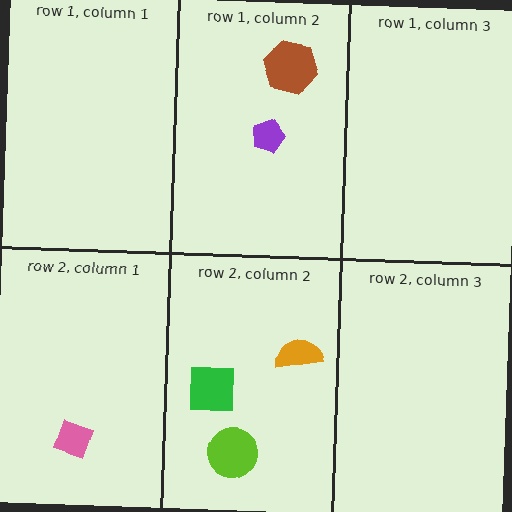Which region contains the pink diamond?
The row 2, column 1 region.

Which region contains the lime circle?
The row 2, column 2 region.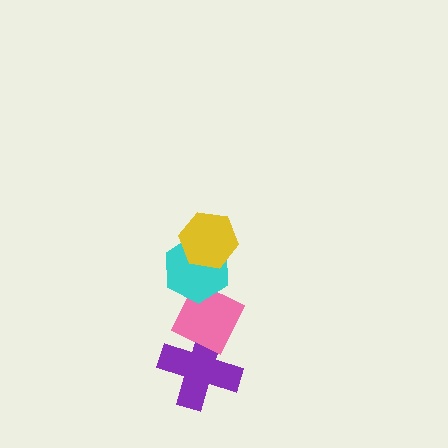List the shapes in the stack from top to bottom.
From top to bottom: the yellow hexagon, the cyan hexagon, the pink diamond, the purple cross.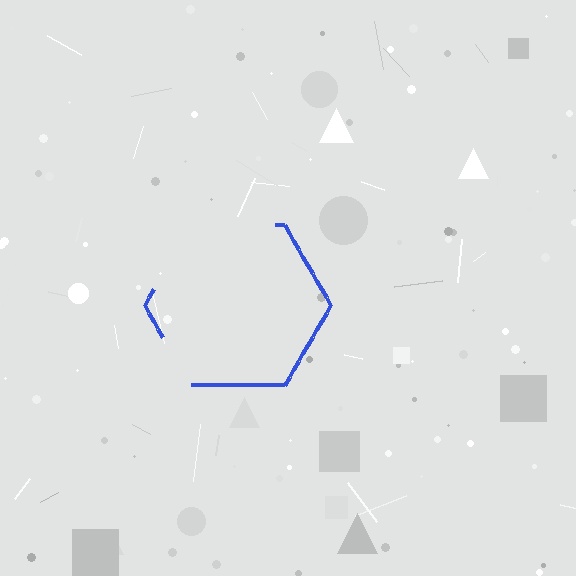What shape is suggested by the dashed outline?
The dashed outline suggests a hexagon.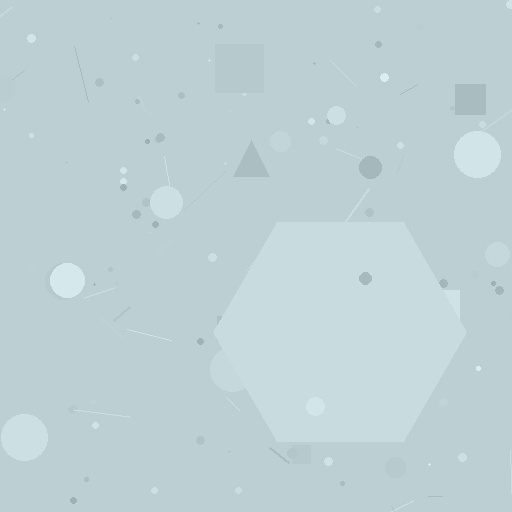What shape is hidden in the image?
A hexagon is hidden in the image.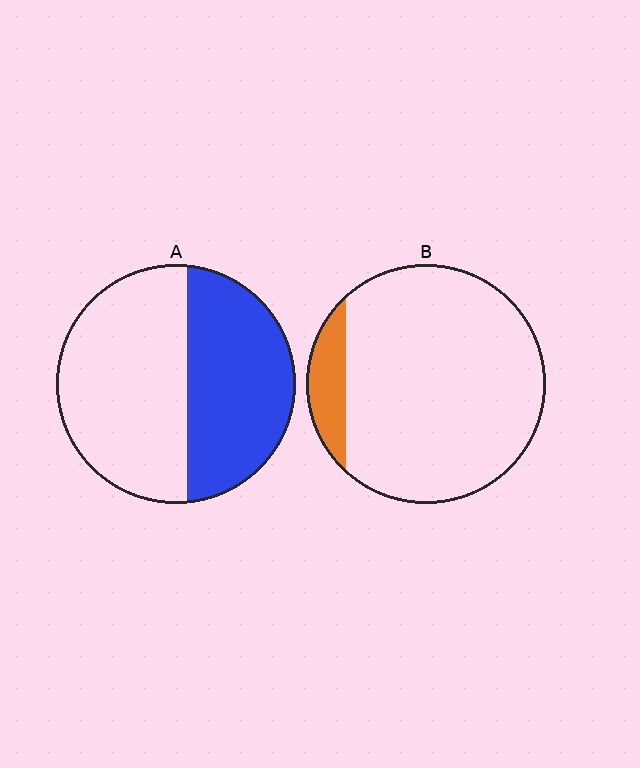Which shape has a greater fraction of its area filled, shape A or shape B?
Shape A.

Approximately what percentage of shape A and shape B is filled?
A is approximately 45% and B is approximately 10%.